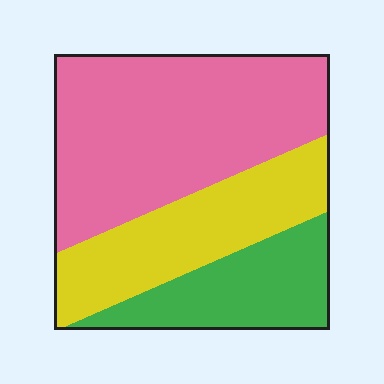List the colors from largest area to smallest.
From largest to smallest: pink, yellow, green.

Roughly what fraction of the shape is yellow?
Yellow covers around 30% of the shape.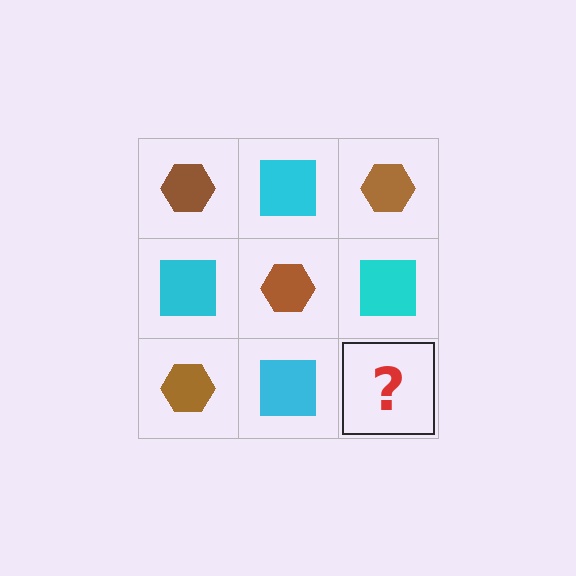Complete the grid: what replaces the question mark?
The question mark should be replaced with a brown hexagon.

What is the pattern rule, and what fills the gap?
The rule is that it alternates brown hexagon and cyan square in a checkerboard pattern. The gap should be filled with a brown hexagon.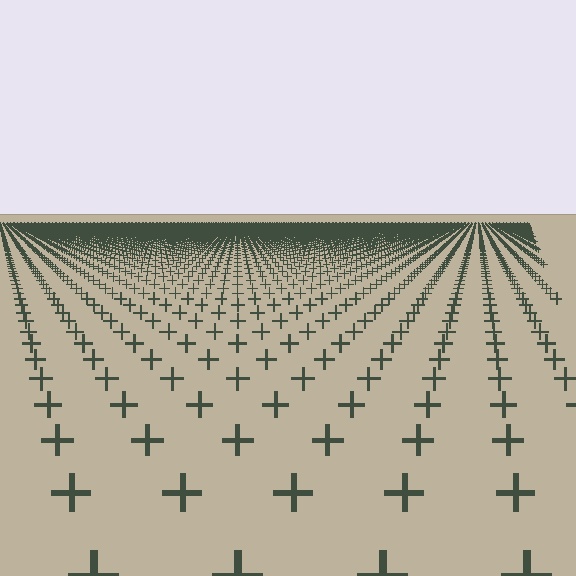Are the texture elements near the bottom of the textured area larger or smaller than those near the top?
Larger. Near the bottom, elements are closer to the viewer and appear at a bigger on-screen size.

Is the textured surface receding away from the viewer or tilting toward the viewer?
The surface is receding away from the viewer. Texture elements get smaller and denser toward the top.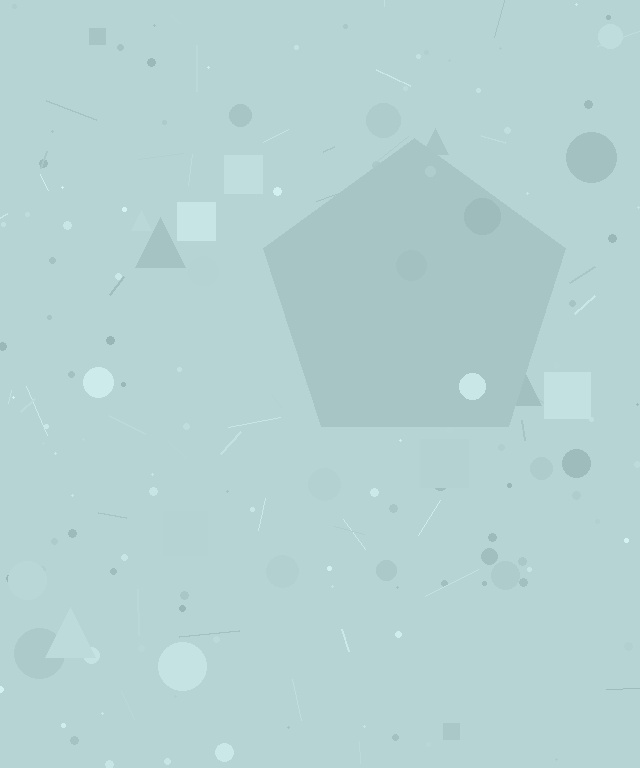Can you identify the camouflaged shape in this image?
The camouflaged shape is a pentagon.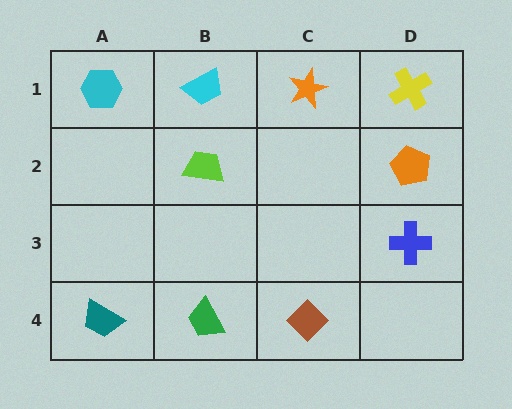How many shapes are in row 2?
2 shapes.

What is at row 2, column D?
An orange pentagon.